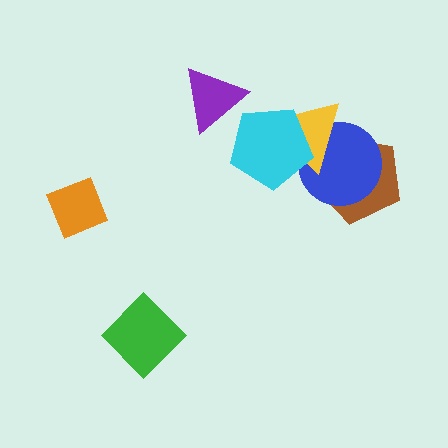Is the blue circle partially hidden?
Yes, it is partially covered by another shape.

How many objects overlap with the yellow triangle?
3 objects overlap with the yellow triangle.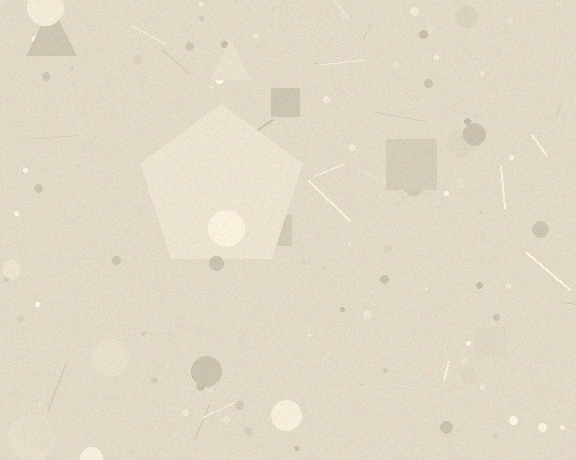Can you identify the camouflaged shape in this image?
The camouflaged shape is a pentagon.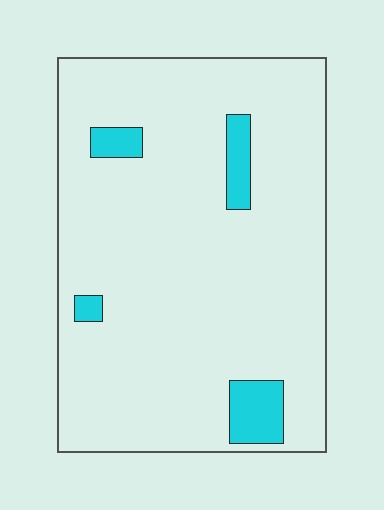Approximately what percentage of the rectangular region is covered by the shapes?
Approximately 10%.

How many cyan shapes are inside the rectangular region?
4.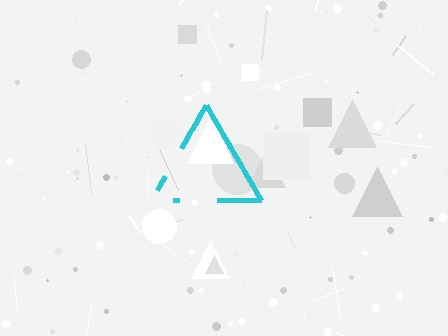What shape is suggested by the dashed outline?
The dashed outline suggests a triangle.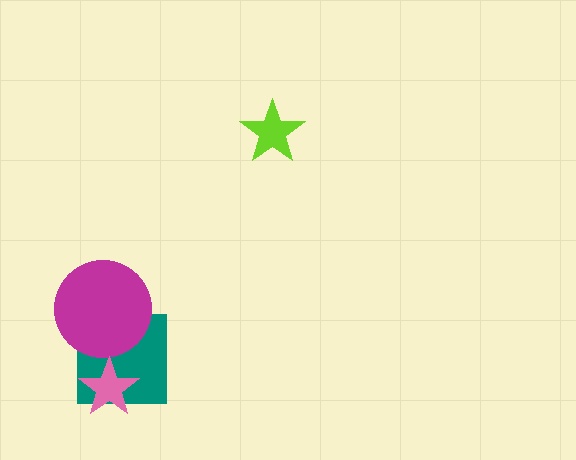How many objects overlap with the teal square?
2 objects overlap with the teal square.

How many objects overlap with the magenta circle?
1 object overlaps with the magenta circle.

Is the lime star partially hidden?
No, no other shape covers it.